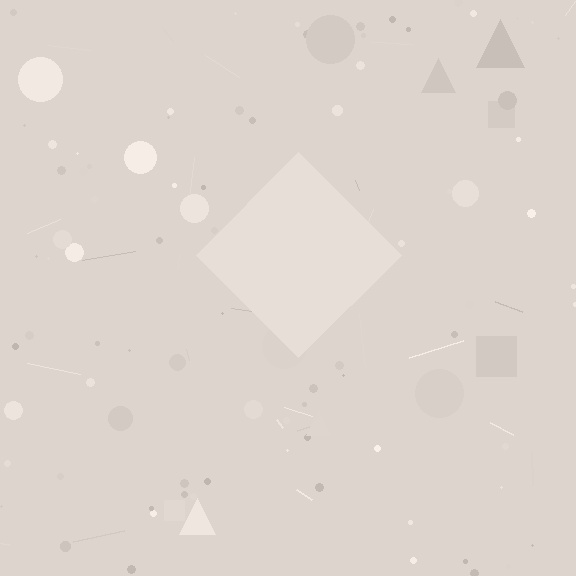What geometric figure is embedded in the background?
A diamond is embedded in the background.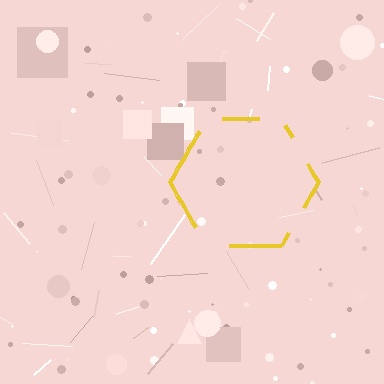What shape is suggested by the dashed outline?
The dashed outline suggests a hexagon.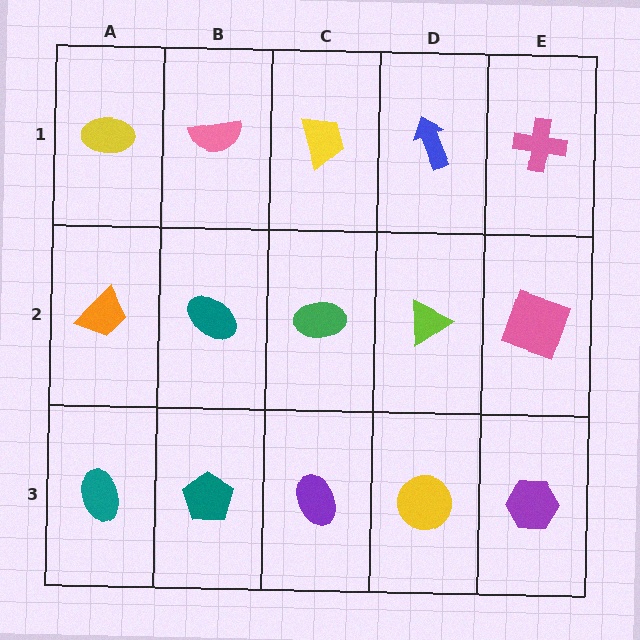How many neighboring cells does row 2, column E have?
3.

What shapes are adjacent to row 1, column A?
An orange trapezoid (row 2, column A), a pink semicircle (row 1, column B).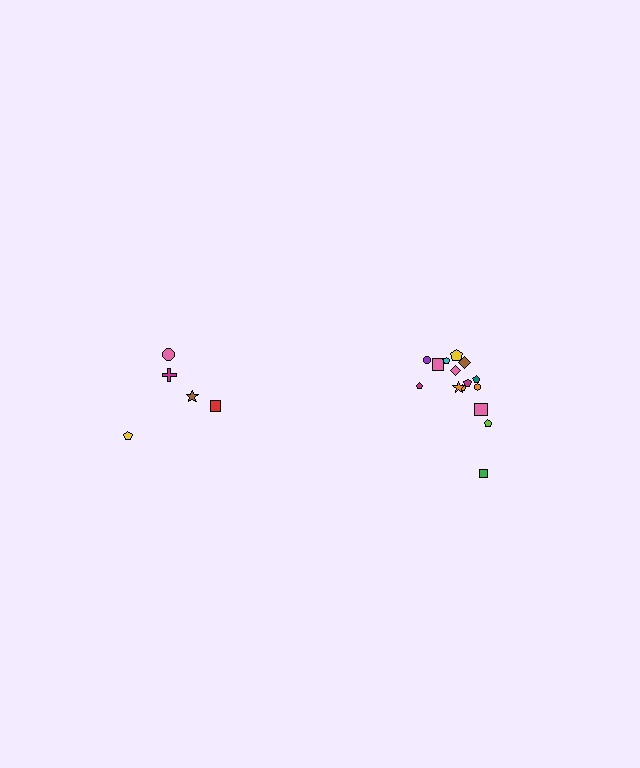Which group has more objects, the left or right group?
The right group.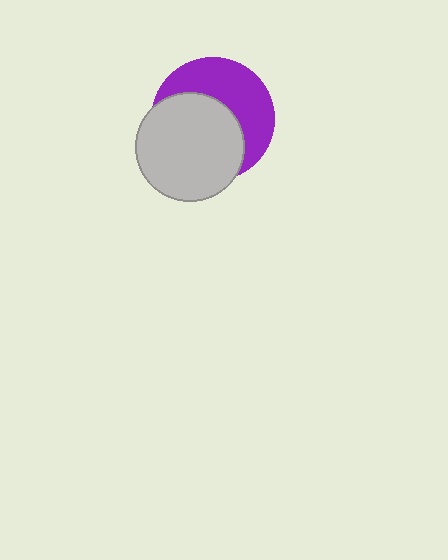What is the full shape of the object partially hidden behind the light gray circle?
The partially hidden object is a purple circle.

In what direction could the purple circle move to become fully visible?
The purple circle could move toward the upper-right. That would shift it out from behind the light gray circle entirely.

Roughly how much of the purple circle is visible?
About half of it is visible (roughly 46%).